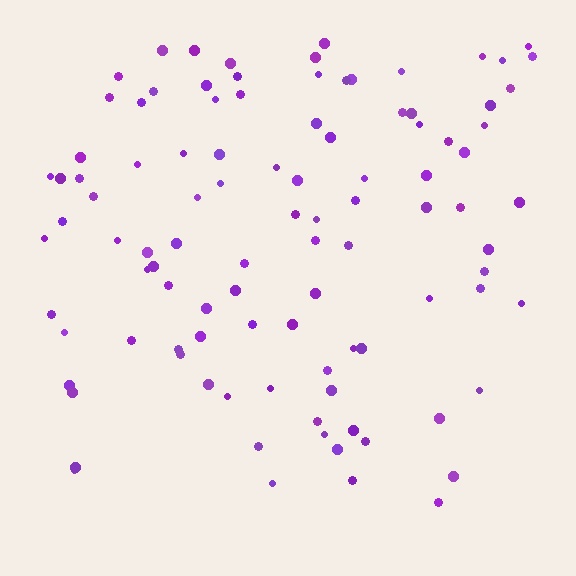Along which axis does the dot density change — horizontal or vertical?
Vertical.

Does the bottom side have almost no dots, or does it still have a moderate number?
Still a moderate number, just noticeably fewer than the top.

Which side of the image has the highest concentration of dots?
The top.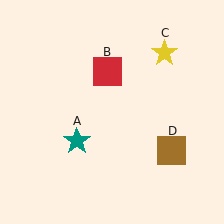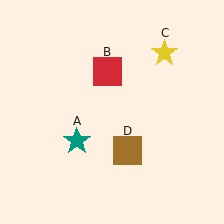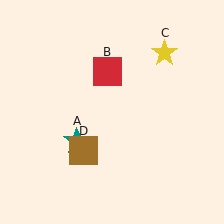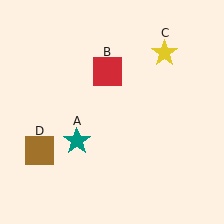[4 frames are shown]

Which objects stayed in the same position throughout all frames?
Teal star (object A) and red square (object B) and yellow star (object C) remained stationary.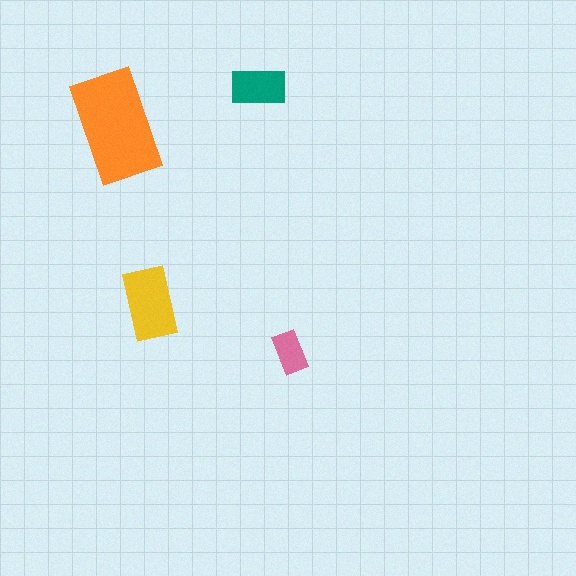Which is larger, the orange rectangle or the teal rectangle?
The orange one.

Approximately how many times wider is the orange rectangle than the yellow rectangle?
About 1.5 times wider.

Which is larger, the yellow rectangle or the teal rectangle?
The yellow one.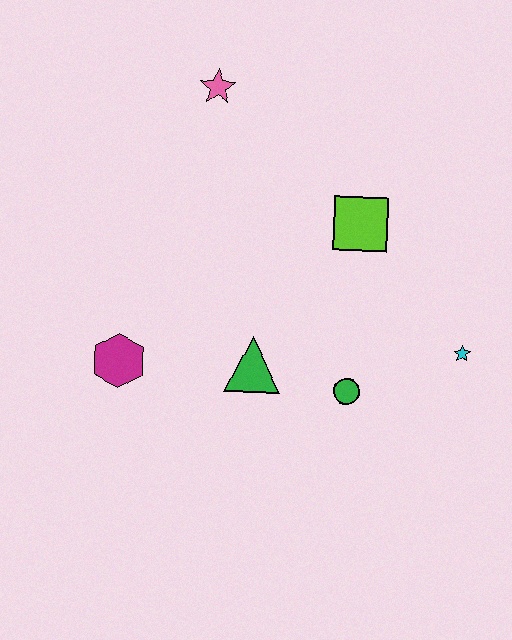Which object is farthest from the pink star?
The cyan star is farthest from the pink star.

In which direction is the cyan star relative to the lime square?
The cyan star is below the lime square.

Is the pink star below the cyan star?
No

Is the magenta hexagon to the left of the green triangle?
Yes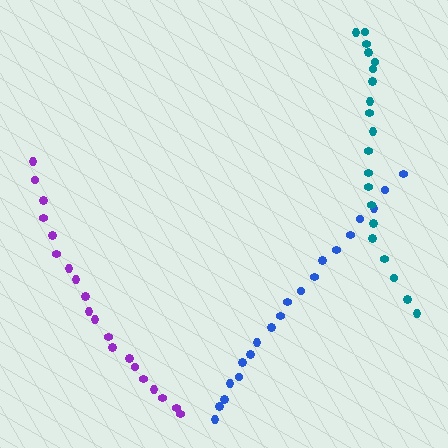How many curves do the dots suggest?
There are 3 distinct paths.